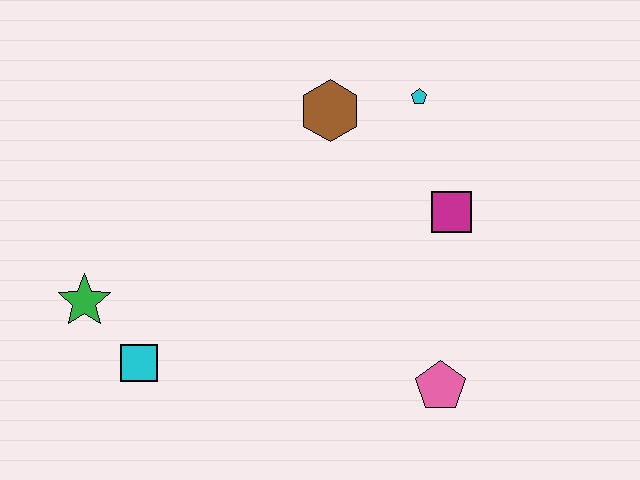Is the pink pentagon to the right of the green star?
Yes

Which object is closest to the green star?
The cyan square is closest to the green star.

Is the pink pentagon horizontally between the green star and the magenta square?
Yes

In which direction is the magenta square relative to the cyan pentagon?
The magenta square is below the cyan pentagon.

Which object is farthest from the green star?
The cyan pentagon is farthest from the green star.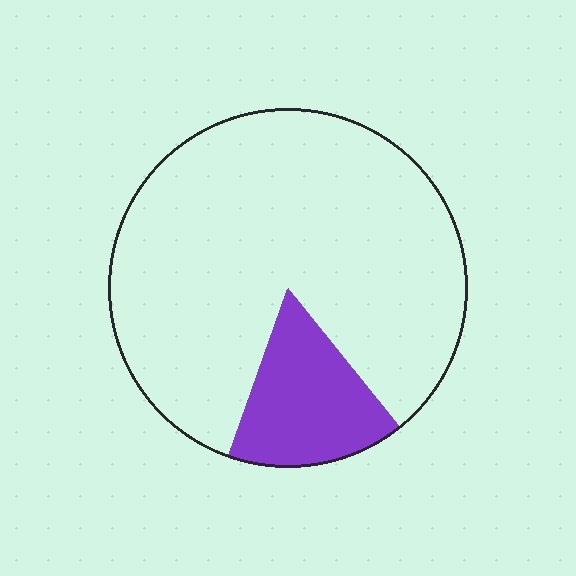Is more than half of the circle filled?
No.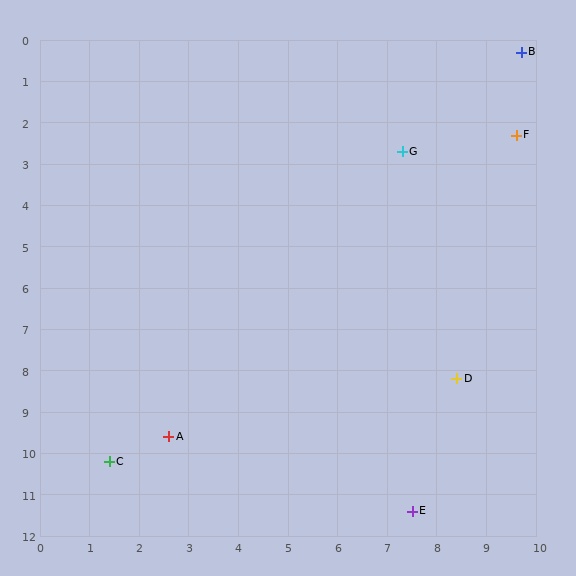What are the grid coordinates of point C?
Point C is at approximately (1.4, 10.2).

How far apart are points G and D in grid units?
Points G and D are about 5.6 grid units apart.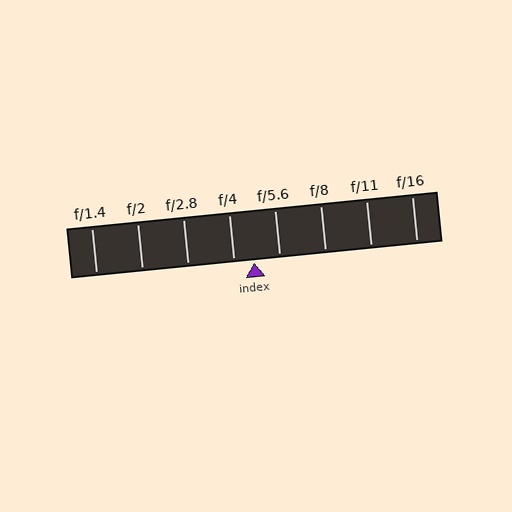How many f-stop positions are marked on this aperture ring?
There are 8 f-stop positions marked.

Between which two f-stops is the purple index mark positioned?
The index mark is between f/4 and f/5.6.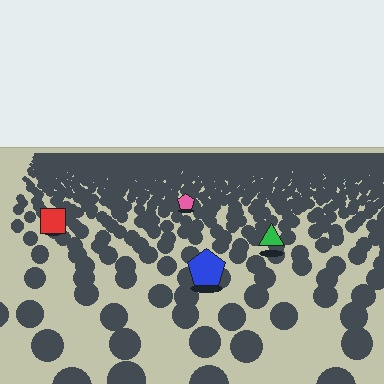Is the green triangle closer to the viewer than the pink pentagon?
Yes. The green triangle is closer — you can tell from the texture gradient: the ground texture is coarser near it.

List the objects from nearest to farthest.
From nearest to farthest: the blue pentagon, the green triangle, the red square, the pink pentagon.